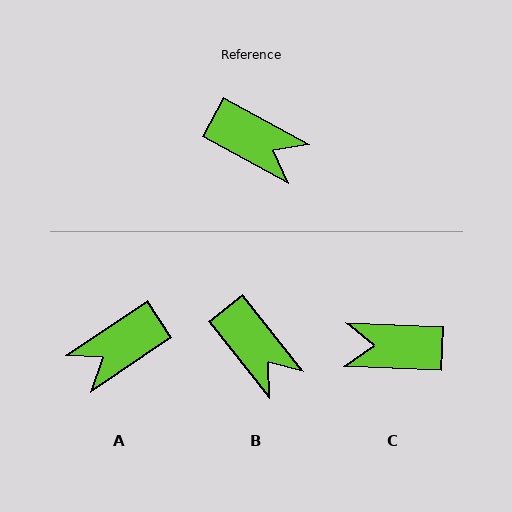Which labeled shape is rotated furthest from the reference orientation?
C, about 153 degrees away.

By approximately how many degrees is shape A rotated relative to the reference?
Approximately 117 degrees clockwise.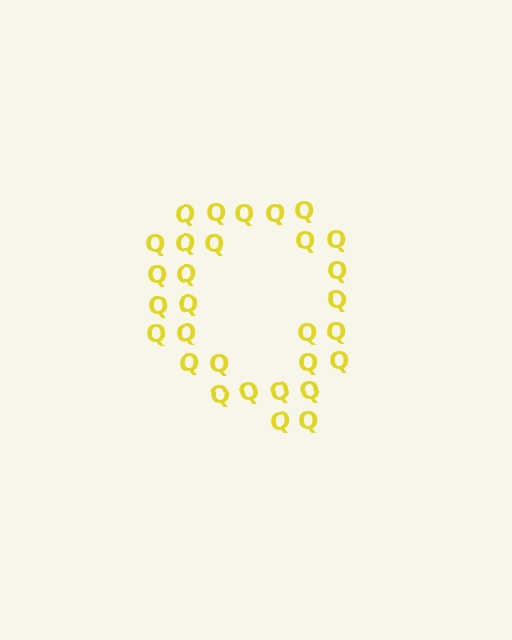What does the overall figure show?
The overall figure shows the letter Q.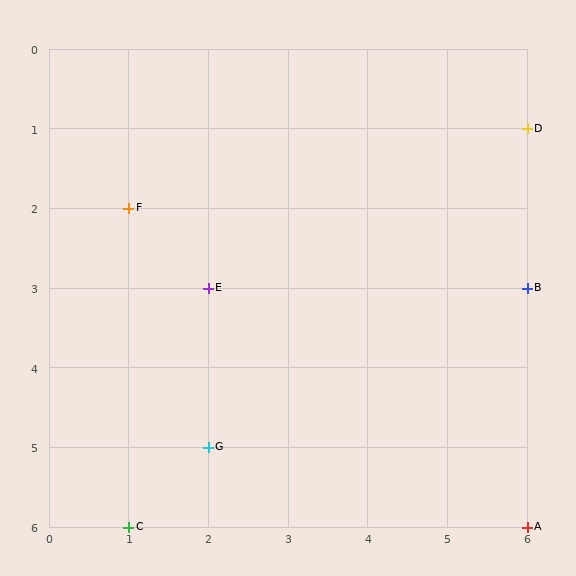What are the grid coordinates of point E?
Point E is at grid coordinates (2, 3).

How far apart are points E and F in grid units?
Points E and F are 1 column and 1 row apart (about 1.4 grid units diagonally).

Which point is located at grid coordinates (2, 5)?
Point G is at (2, 5).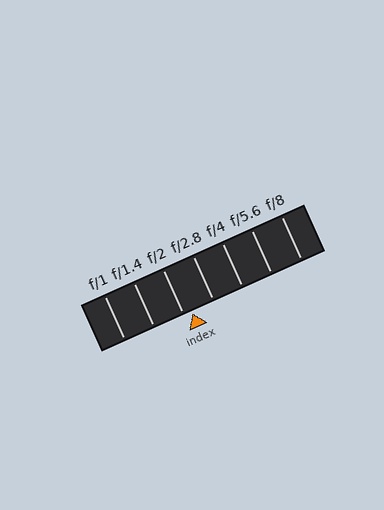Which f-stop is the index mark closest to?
The index mark is closest to f/2.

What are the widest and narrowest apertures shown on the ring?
The widest aperture shown is f/1 and the narrowest is f/8.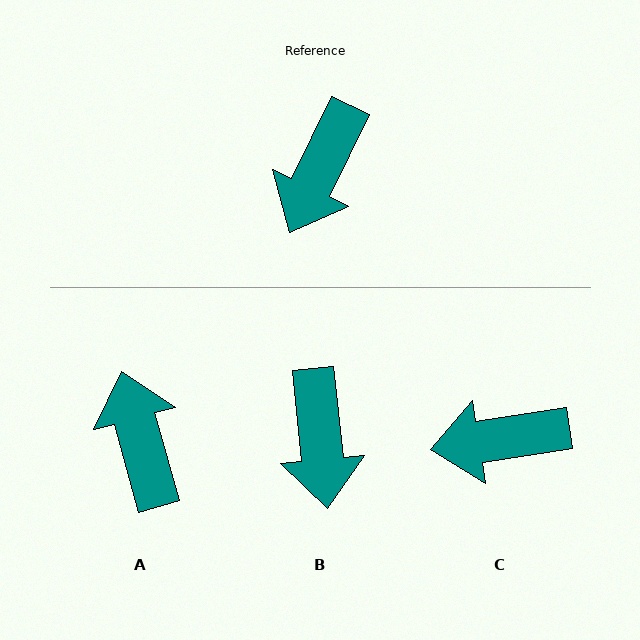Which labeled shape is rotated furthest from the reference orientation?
A, about 139 degrees away.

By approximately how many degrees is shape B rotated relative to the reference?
Approximately 31 degrees counter-clockwise.